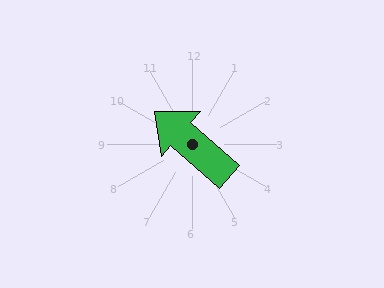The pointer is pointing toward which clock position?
Roughly 10 o'clock.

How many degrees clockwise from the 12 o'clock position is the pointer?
Approximately 311 degrees.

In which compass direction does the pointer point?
Northwest.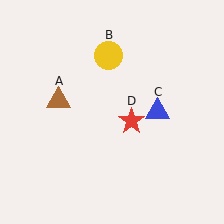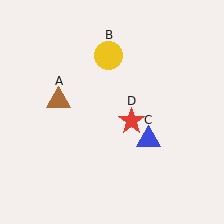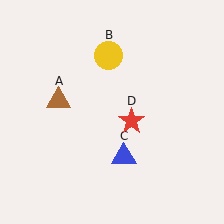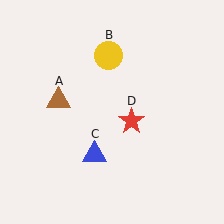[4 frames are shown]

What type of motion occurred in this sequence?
The blue triangle (object C) rotated clockwise around the center of the scene.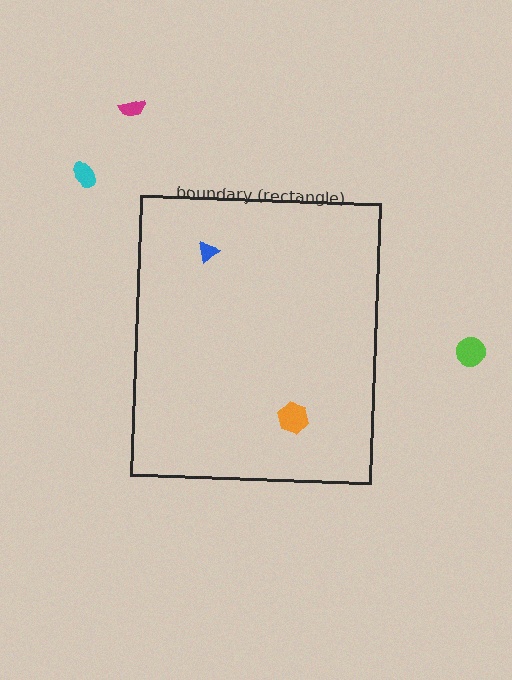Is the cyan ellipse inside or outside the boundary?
Outside.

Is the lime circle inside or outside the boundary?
Outside.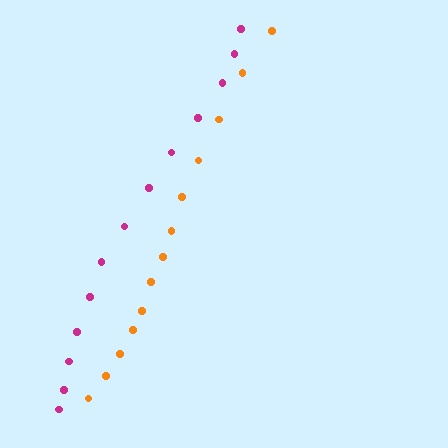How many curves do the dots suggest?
There are 2 distinct paths.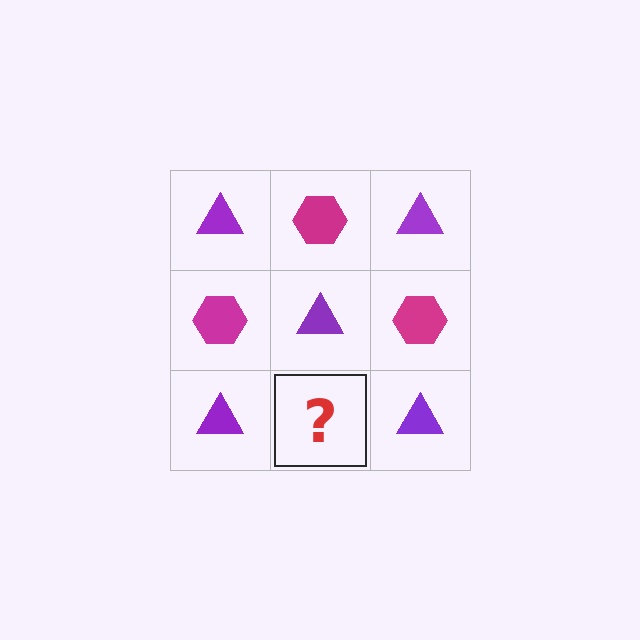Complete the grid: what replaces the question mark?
The question mark should be replaced with a magenta hexagon.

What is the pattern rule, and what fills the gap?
The rule is that it alternates purple triangle and magenta hexagon in a checkerboard pattern. The gap should be filled with a magenta hexagon.